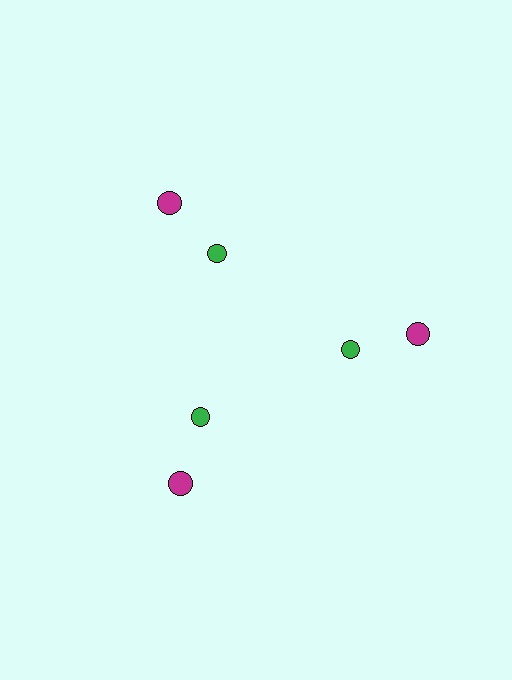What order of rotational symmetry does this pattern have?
This pattern has 3-fold rotational symmetry.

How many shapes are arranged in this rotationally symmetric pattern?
There are 6 shapes, arranged in 3 groups of 2.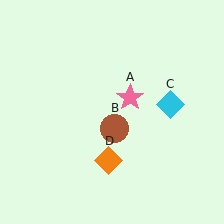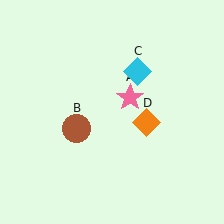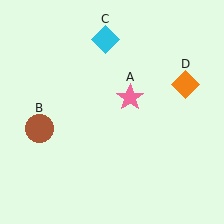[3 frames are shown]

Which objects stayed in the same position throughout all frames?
Pink star (object A) remained stationary.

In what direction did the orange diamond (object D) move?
The orange diamond (object D) moved up and to the right.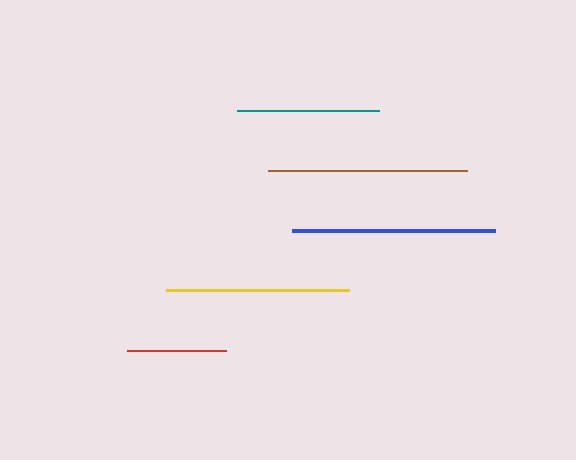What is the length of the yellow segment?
The yellow segment is approximately 182 pixels long.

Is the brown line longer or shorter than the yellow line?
The brown line is longer than the yellow line.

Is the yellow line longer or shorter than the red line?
The yellow line is longer than the red line.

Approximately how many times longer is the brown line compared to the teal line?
The brown line is approximately 1.4 times the length of the teal line.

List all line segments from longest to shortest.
From longest to shortest: blue, brown, yellow, teal, red.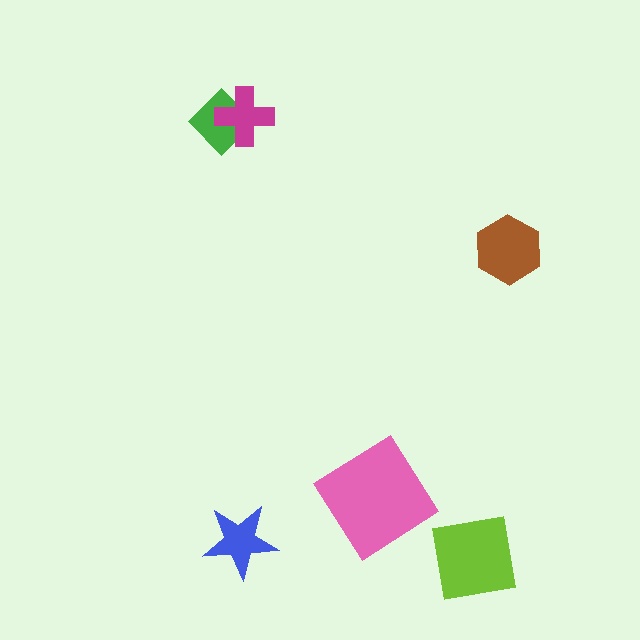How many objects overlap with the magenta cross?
1 object overlaps with the magenta cross.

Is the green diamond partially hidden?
Yes, it is partially covered by another shape.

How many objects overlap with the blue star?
0 objects overlap with the blue star.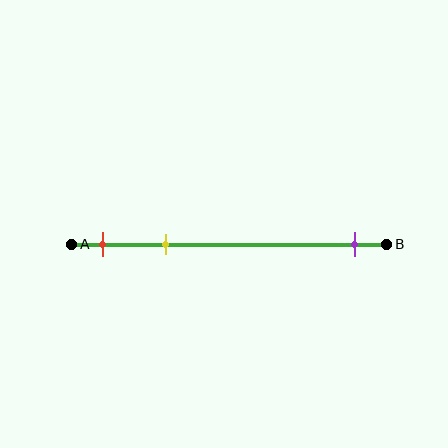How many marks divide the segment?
There are 3 marks dividing the segment.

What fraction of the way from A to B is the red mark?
The red mark is approximately 10% (0.1) of the way from A to B.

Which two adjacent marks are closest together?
The red and yellow marks are the closest adjacent pair.